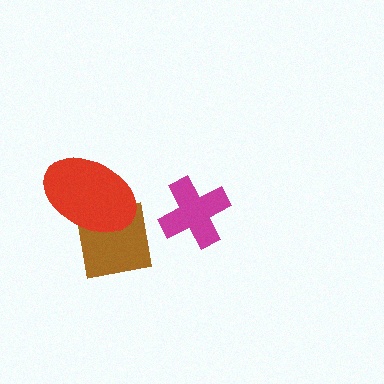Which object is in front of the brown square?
The red ellipse is in front of the brown square.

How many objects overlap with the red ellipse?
1 object overlaps with the red ellipse.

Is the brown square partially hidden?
Yes, it is partially covered by another shape.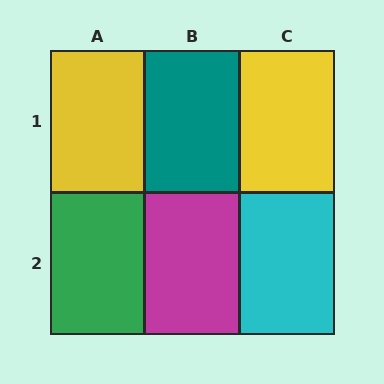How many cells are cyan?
1 cell is cyan.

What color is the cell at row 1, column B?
Teal.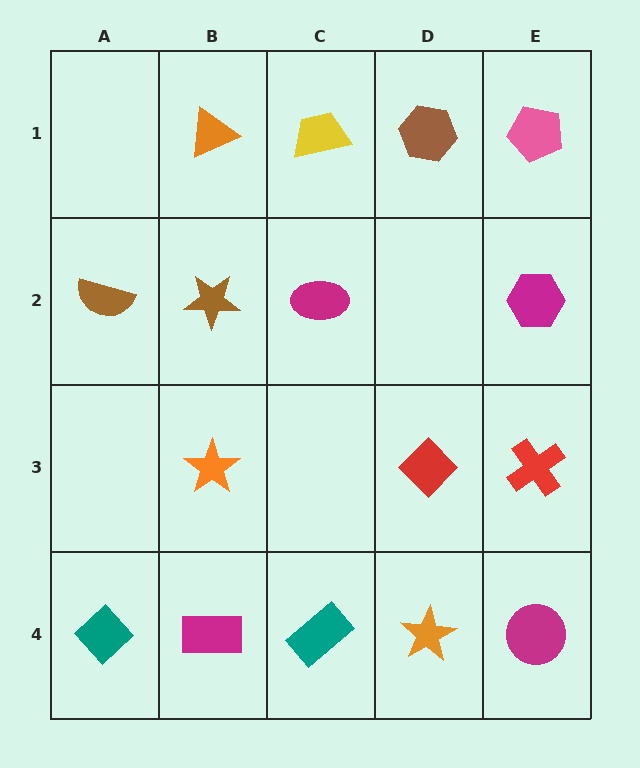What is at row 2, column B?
A brown star.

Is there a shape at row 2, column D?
No, that cell is empty.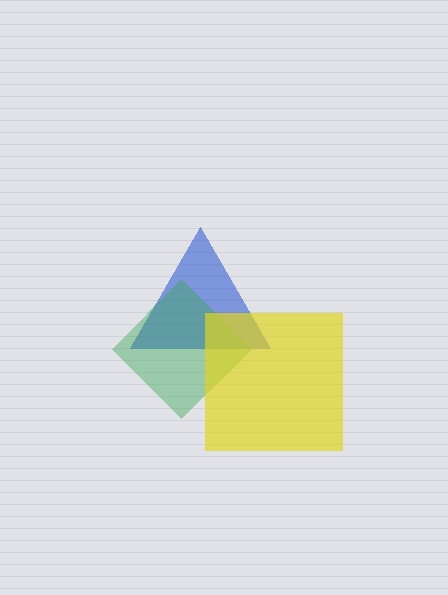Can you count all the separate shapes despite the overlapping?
Yes, there are 3 separate shapes.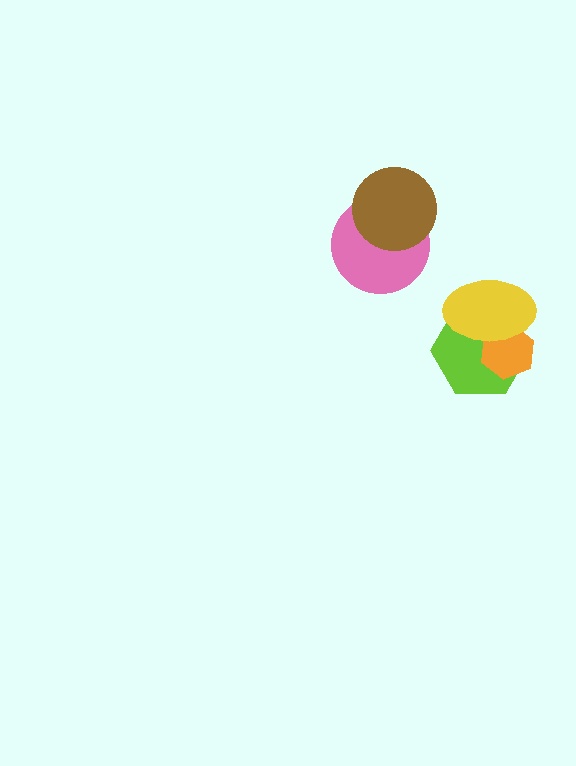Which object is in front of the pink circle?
The brown circle is in front of the pink circle.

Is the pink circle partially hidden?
Yes, it is partially covered by another shape.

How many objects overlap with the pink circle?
1 object overlaps with the pink circle.